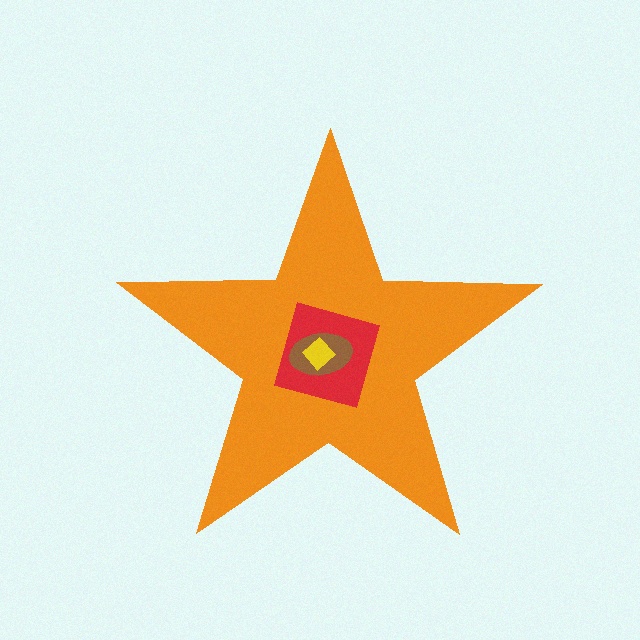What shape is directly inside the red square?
The brown ellipse.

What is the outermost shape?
The orange star.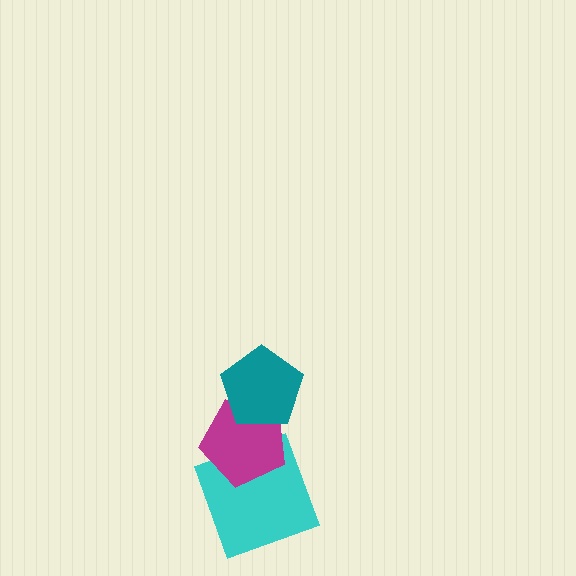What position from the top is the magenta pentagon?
The magenta pentagon is 2nd from the top.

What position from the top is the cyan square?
The cyan square is 3rd from the top.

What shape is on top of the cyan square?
The magenta pentagon is on top of the cyan square.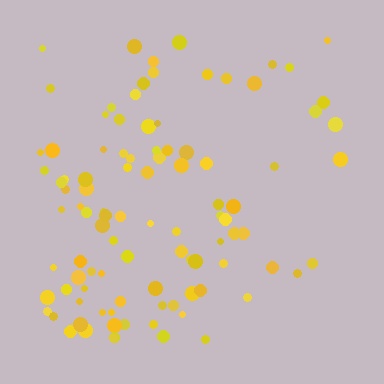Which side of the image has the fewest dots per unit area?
The right.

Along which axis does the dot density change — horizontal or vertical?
Horizontal.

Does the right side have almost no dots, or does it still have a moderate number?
Still a moderate number, just noticeably fewer than the left.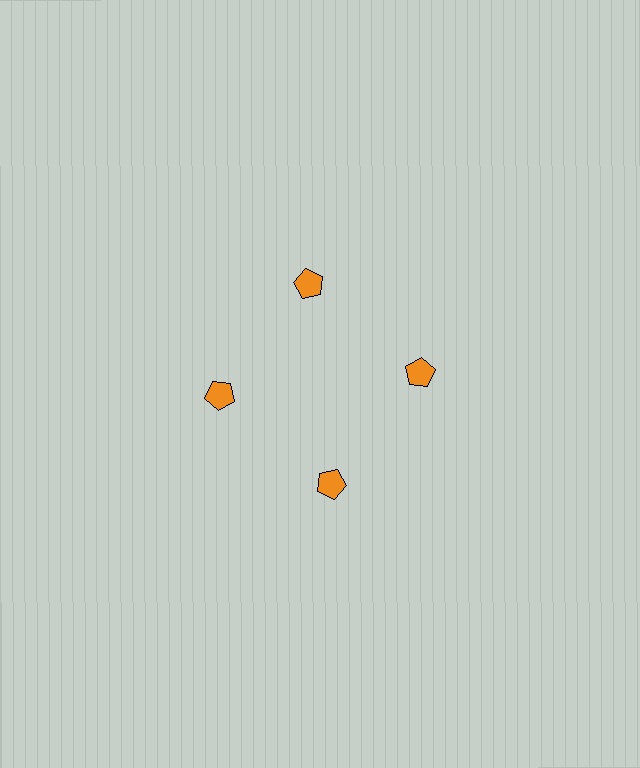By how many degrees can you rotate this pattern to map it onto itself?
The pattern maps onto itself every 90 degrees of rotation.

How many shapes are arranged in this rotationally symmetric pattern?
There are 4 shapes, arranged in 4 groups of 1.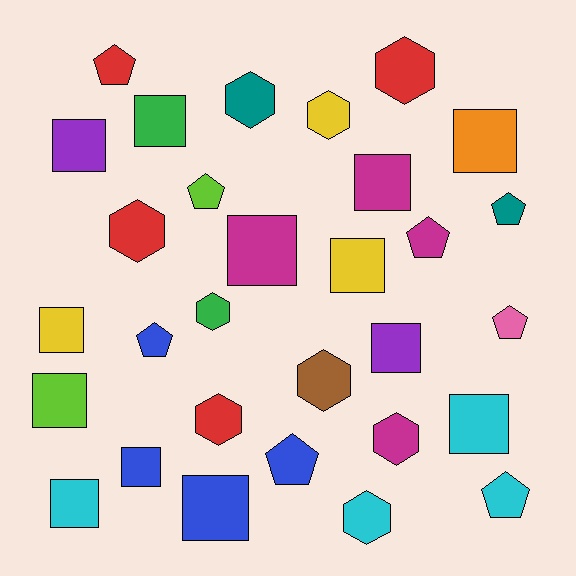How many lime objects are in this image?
There are 2 lime objects.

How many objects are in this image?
There are 30 objects.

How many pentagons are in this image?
There are 8 pentagons.